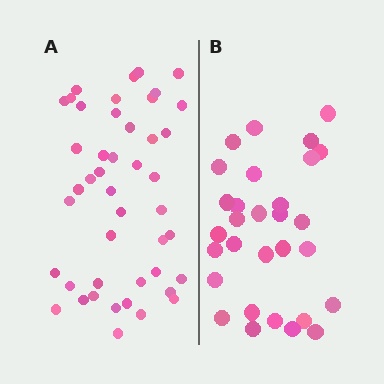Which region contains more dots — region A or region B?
Region A (the left region) has more dots.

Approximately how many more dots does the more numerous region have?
Region A has approximately 15 more dots than region B.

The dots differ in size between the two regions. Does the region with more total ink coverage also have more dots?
No. Region B has more total ink coverage because its dots are larger, but region A actually contains more individual dots. Total area can be misleading — the number of items is what matters here.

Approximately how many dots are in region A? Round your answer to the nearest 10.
About 40 dots. (The exact count is 45, which rounds to 40.)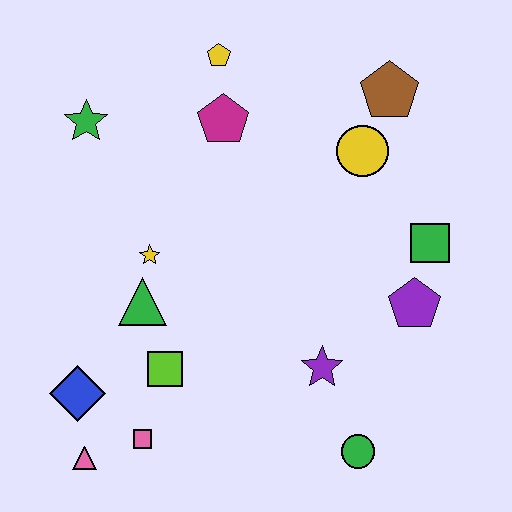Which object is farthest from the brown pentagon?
The pink triangle is farthest from the brown pentagon.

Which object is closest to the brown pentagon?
The yellow circle is closest to the brown pentagon.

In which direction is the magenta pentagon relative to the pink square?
The magenta pentagon is above the pink square.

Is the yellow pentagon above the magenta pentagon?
Yes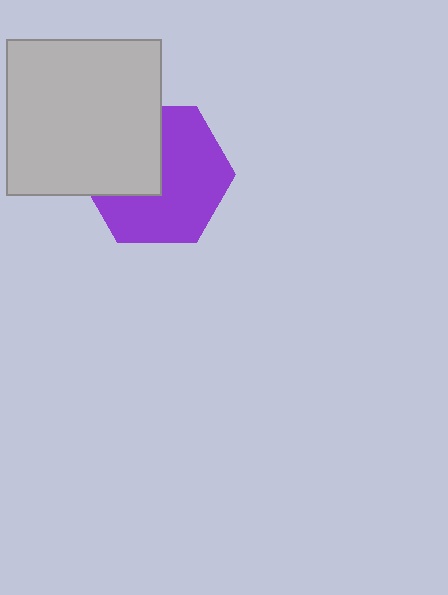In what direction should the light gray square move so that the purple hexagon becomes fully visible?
The light gray square should move toward the upper-left. That is the shortest direction to clear the overlap and leave the purple hexagon fully visible.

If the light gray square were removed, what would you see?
You would see the complete purple hexagon.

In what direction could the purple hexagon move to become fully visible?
The purple hexagon could move toward the lower-right. That would shift it out from behind the light gray square entirely.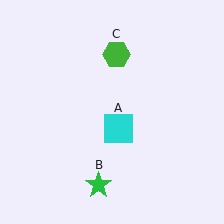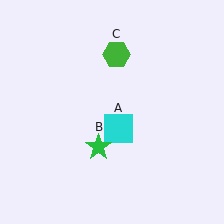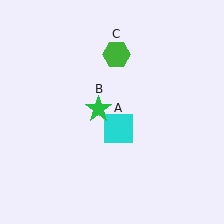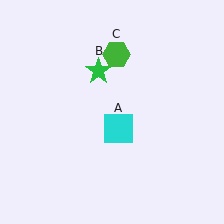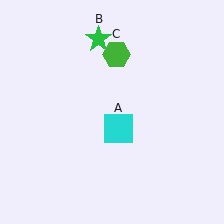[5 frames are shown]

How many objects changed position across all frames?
1 object changed position: green star (object B).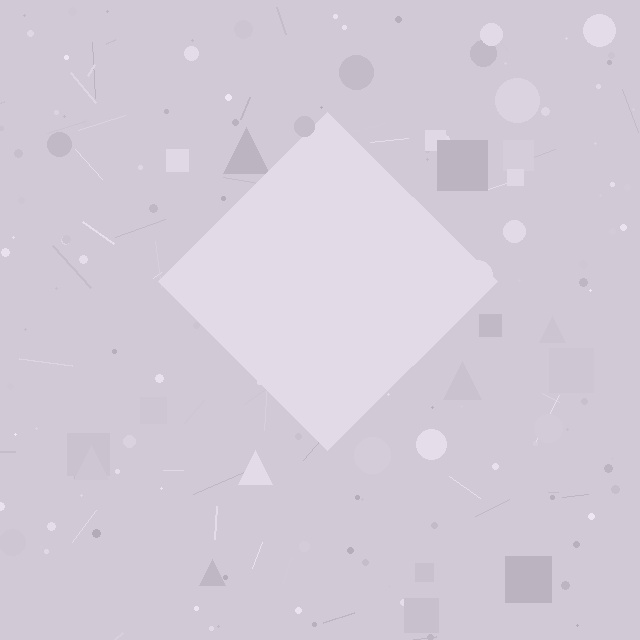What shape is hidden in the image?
A diamond is hidden in the image.